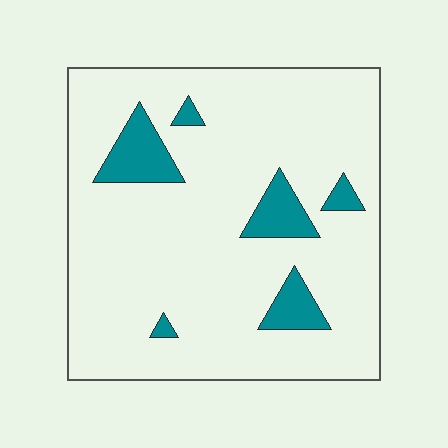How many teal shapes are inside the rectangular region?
6.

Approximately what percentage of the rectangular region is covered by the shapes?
Approximately 10%.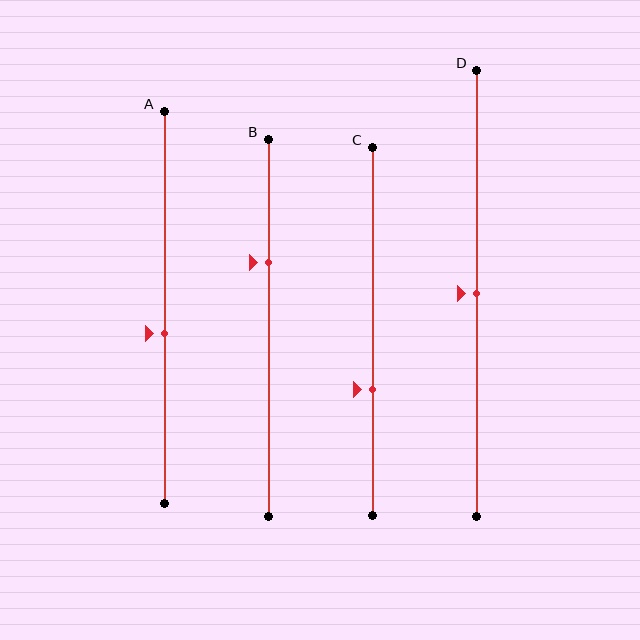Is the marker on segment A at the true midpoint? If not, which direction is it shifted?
No, the marker on segment A is shifted downward by about 7% of the segment length.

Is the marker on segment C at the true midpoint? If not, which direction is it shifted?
No, the marker on segment C is shifted downward by about 16% of the segment length.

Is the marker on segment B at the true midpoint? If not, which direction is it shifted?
No, the marker on segment B is shifted upward by about 17% of the segment length.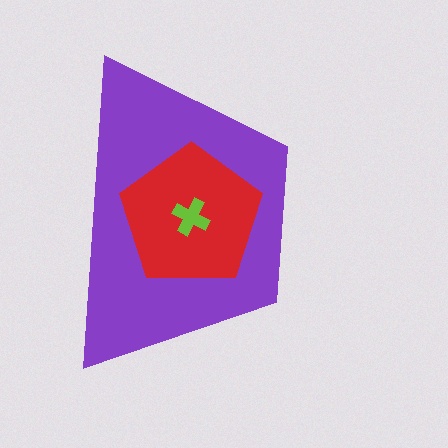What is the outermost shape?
The purple trapezoid.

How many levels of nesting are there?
3.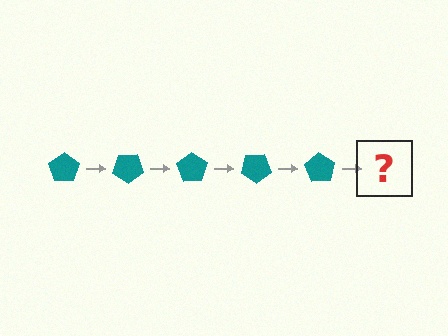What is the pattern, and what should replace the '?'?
The pattern is that the pentagon rotates 35 degrees each step. The '?' should be a teal pentagon rotated 175 degrees.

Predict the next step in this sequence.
The next step is a teal pentagon rotated 175 degrees.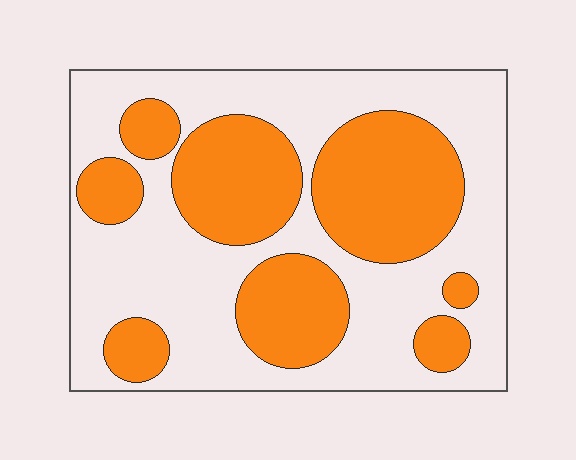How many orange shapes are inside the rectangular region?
8.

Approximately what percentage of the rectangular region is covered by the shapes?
Approximately 40%.